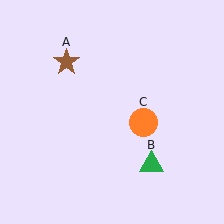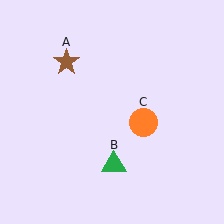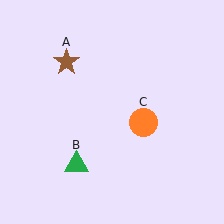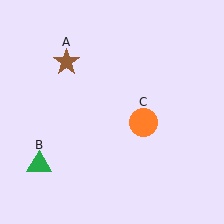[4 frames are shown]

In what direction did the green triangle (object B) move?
The green triangle (object B) moved left.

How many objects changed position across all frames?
1 object changed position: green triangle (object B).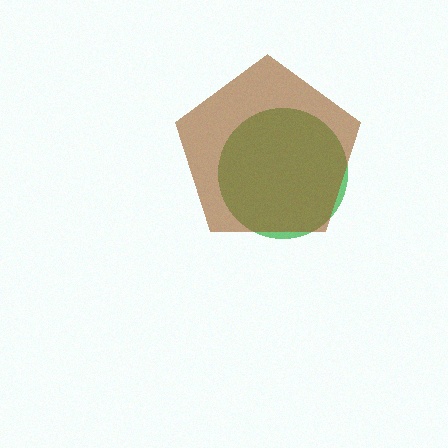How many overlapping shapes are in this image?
There are 2 overlapping shapes in the image.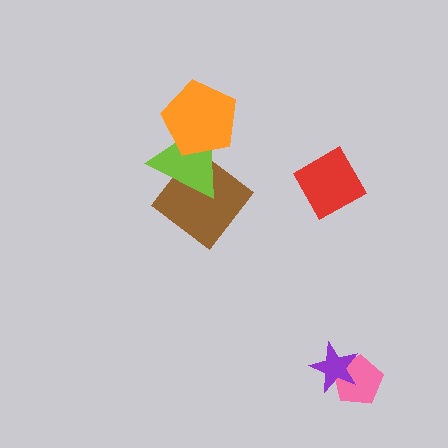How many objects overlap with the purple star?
1 object overlaps with the purple star.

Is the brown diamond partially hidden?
Yes, it is partially covered by another shape.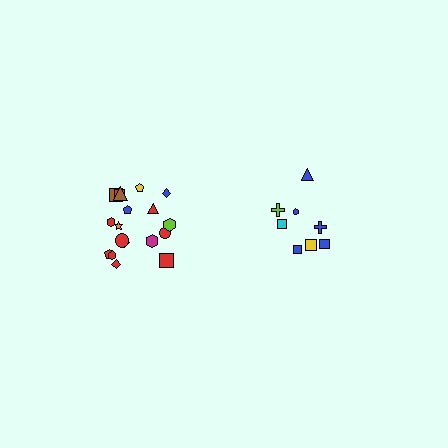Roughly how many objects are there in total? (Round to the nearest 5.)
Roughly 25 objects in total.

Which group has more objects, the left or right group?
The left group.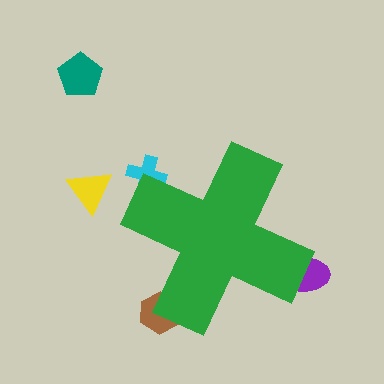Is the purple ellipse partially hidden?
Yes, the purple ellipse is partially hidden behind the green cross.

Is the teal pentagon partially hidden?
No, the teal pentagon is fully visible.